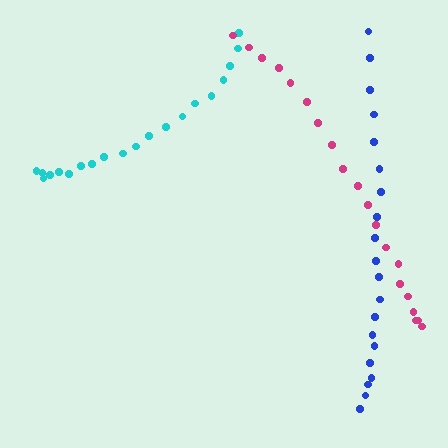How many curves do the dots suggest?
There are 3 distinct paths.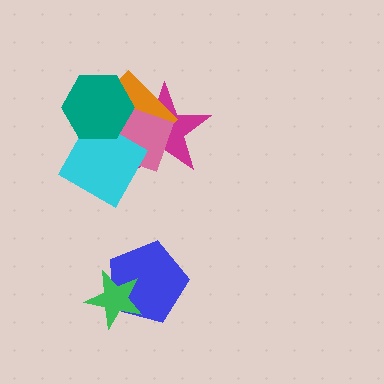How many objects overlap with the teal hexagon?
4 objects overlap with the teal hexagon.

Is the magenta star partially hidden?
Yes, it is partially covered by another shape.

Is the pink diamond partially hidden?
Yes, it is partially covered by another shape.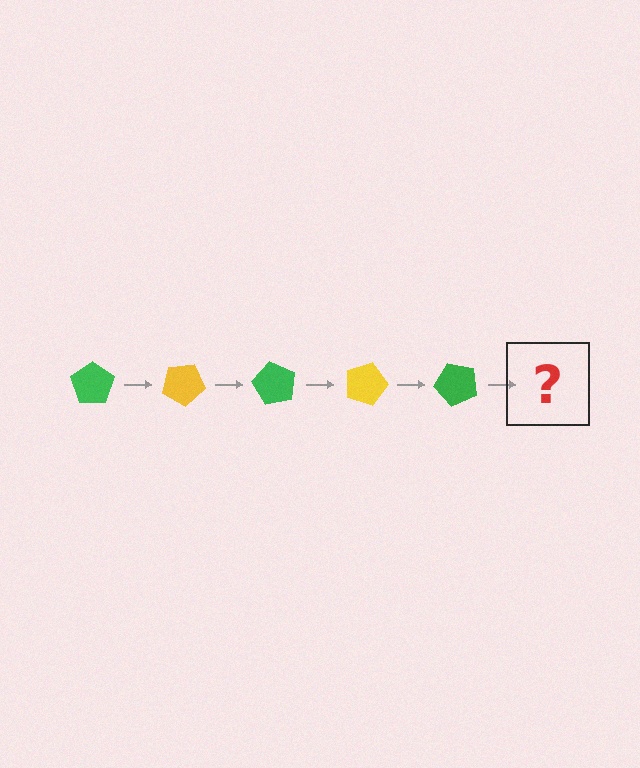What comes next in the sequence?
The next element should be a yellow pentagon, rotated 150 degrees from the start.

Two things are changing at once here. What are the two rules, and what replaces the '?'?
The two rules are that it rotates 30 degrees each step and the color cycles through green and yellow. The '?' should be a yellow pentagon, rotated 150 degrees from the start.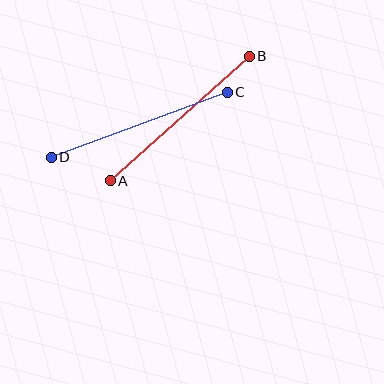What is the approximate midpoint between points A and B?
The midpoint is at approximately (180, 118) pixels.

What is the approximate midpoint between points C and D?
The midpoint is at approximately (139, 125) pixels.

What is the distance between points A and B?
The distance is approximately 186 pixels.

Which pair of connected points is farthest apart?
Points C and D are farthest apart.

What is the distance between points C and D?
The distance is approximately 187 pixels.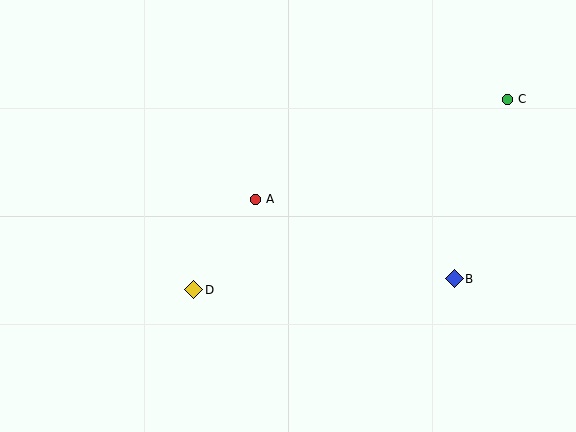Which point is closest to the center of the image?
Point A at (255, 199) is closest to the center.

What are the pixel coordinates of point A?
Point A is at (255, 199).